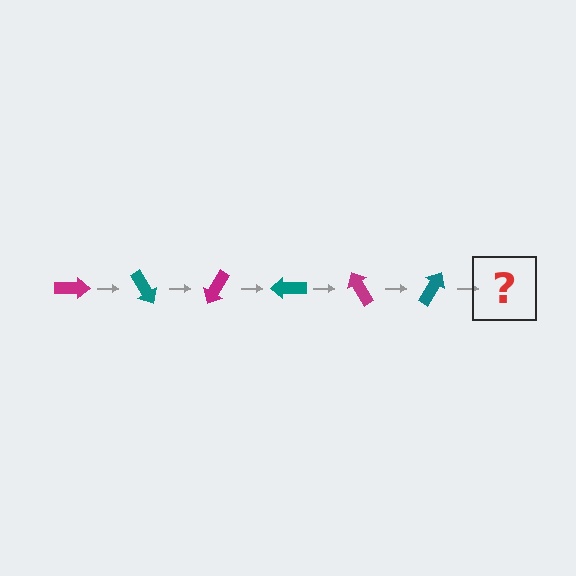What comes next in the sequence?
The next element should be a magenta arrow, rotated 360 degrees from the start.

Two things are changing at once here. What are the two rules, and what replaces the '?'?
The two rules are that it rotates 60 degrees each step and the color cycles through magenta and teal. The '?' should be a magenta arrow, rotated 360 degrees from the start.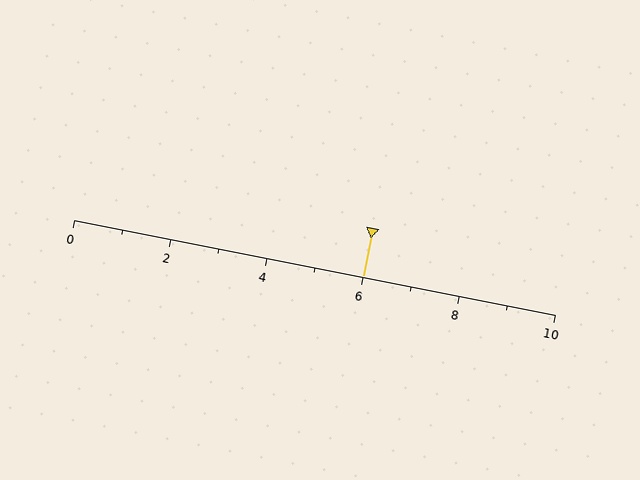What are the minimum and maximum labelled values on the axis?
The axis runs from 0 to 10.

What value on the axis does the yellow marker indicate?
The marker indicates approximately 6.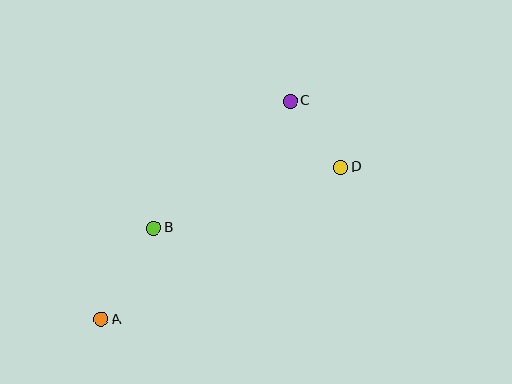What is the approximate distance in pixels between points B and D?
The distance between B and D is approximately 196 pixels.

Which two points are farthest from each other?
Points A and C are farthest from each other.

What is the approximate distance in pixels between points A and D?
The distance between A and D is approximately 284 pixels.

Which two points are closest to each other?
Points C and D are closest to each other.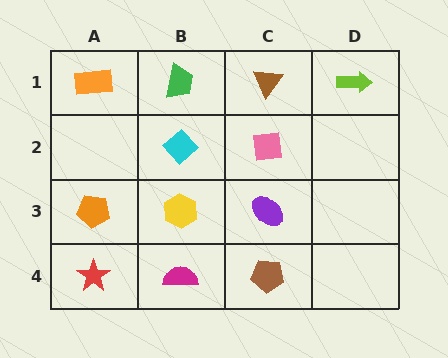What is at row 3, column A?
An orange pentagon.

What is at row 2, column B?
A cyan diamond.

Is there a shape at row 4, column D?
No, that cell is empty.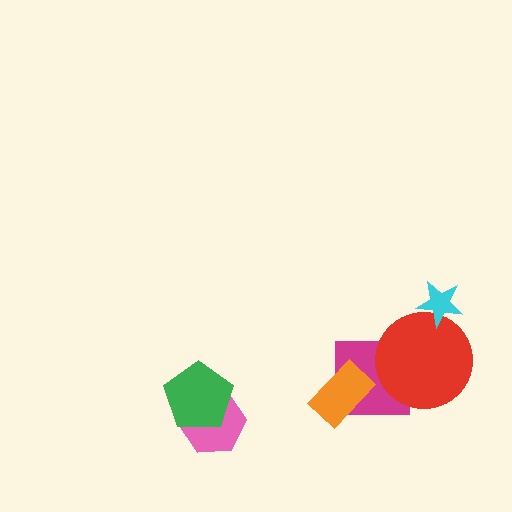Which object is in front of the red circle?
The cyan star is in front of the red circle.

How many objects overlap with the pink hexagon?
1 object overlaps with the pink hexagon.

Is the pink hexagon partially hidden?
Yes, it is partially covered by another shape.